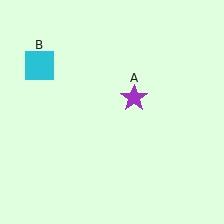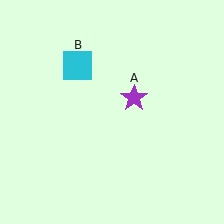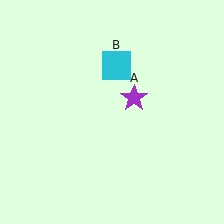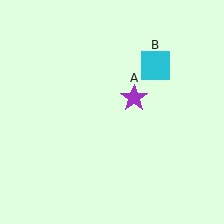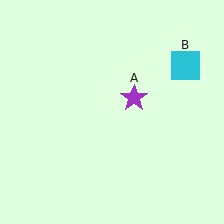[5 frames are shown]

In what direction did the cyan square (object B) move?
The cyan square (object B) moved right.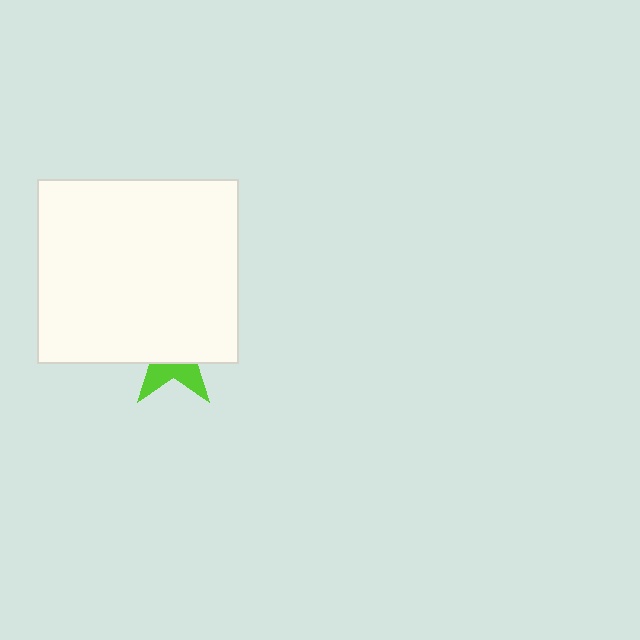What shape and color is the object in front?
The object in front is a white rectangle.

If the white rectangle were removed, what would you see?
You would see the complete lime star.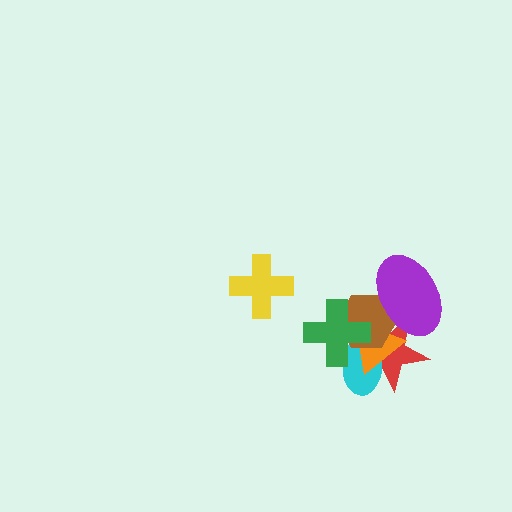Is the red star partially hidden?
Yes, it is partially covered by another shape.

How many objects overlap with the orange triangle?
5 objects overlap with the orange triangle.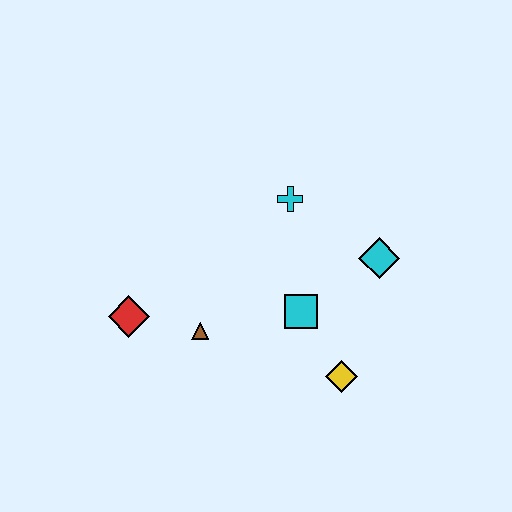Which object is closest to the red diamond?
The brown triangle is closest to the red diamond.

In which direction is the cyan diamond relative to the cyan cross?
The cyan diamond is to the right of the cyan cross.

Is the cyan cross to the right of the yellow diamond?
No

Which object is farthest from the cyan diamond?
The red diamond is farthest from the cyan diamond.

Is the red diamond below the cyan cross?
Yes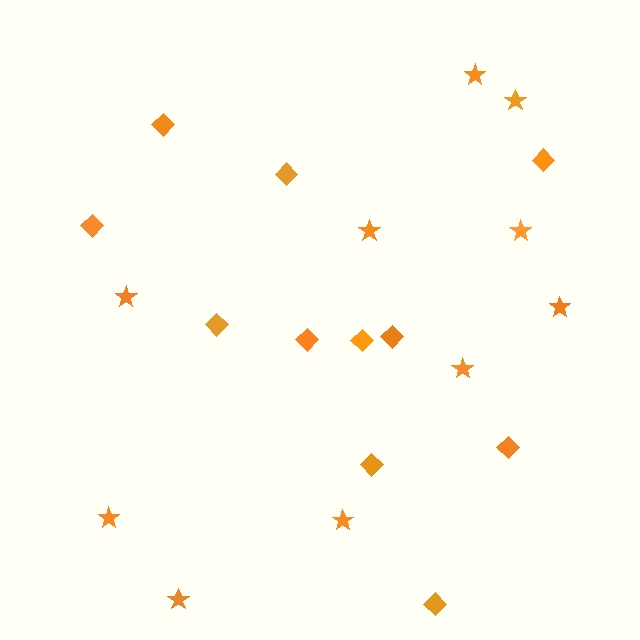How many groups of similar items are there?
There are 2 groups: one group of diamonds (11) and one group of stars (10).